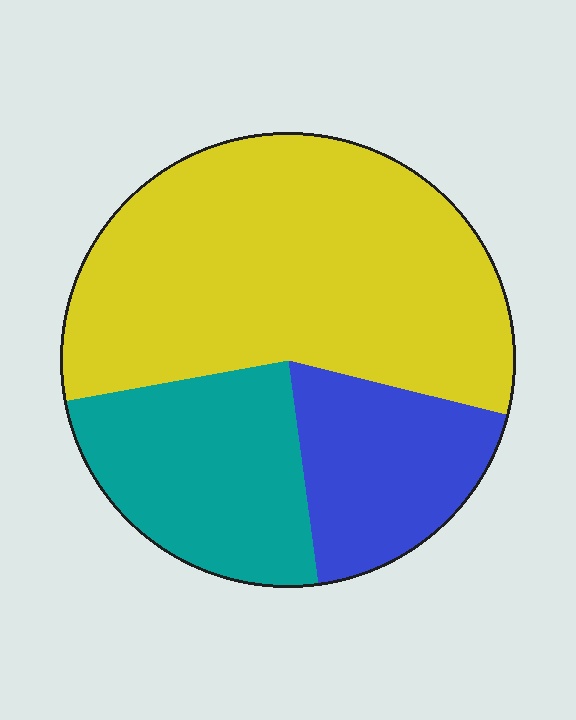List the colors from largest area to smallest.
From largest to smallest: yellow, teal, blue.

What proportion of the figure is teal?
Teal covers around 25% of the figure.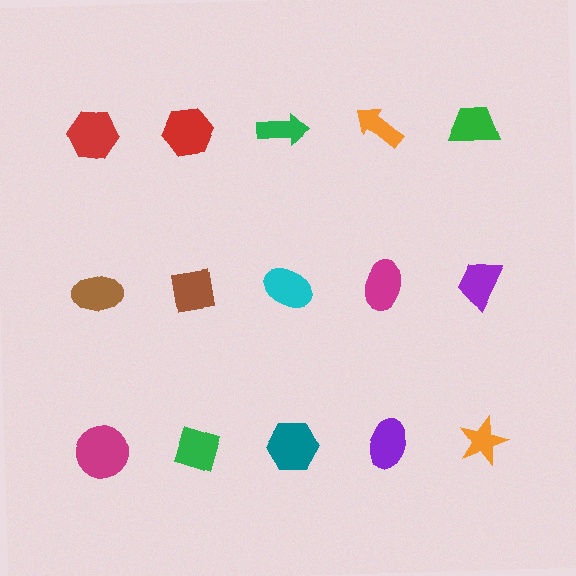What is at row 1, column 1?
A red hexagon.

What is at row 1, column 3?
A green arrow.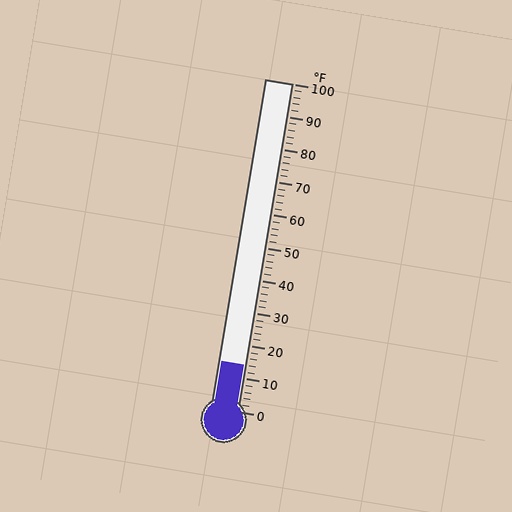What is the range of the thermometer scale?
The thermometer scale ranges from 0°F to 100°F.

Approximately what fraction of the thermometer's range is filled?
The thermometer is filled to approximately 15% of its range.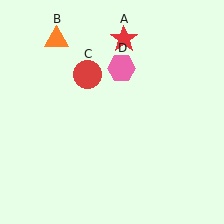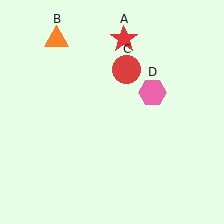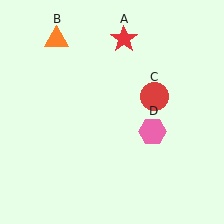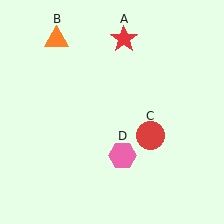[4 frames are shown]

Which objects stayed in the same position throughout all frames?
Red star (object A) and orange triangle (object B) remained stationary.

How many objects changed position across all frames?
2 objects changed position: red circle (object C), pink hexagon (object D).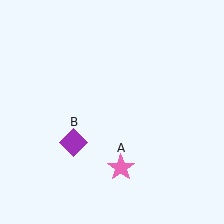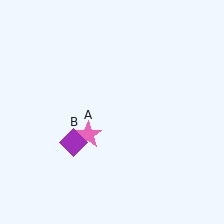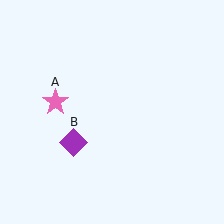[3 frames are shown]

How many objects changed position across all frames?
1 object changed position: pink star (object A).